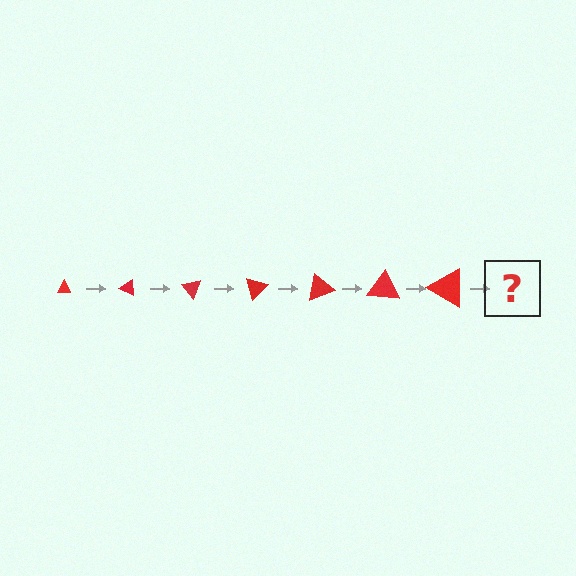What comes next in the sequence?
The next element should be a triangle, larger than the previous one and rotated 175 degrees from the start.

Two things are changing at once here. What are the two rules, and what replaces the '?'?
The two rules are that the triangle grows larger each step and it rotates 25 degrees each step. The '?' should be a triangle, larger than the previous one and rotated 175 degrees from the start.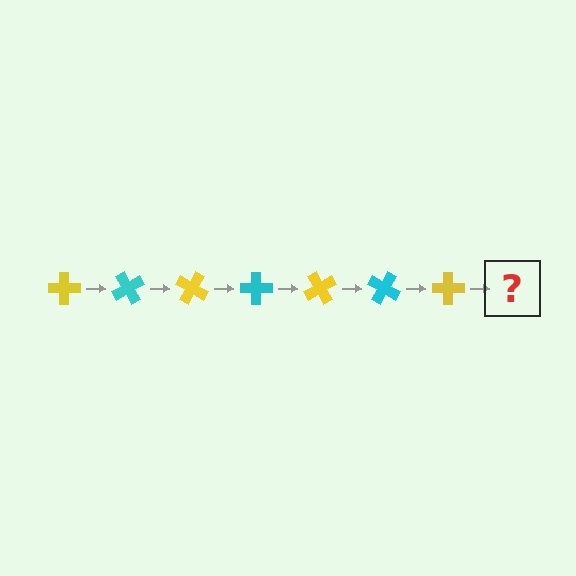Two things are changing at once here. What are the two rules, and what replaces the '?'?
The two rules are that it rotates 60 degrees each step and the color cycles through yellow and cyan. The '?' should be a cyan cross, rotated 420 degrees from the start.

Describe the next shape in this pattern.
It should be a cyan cross, rotated 420 degrees from the start.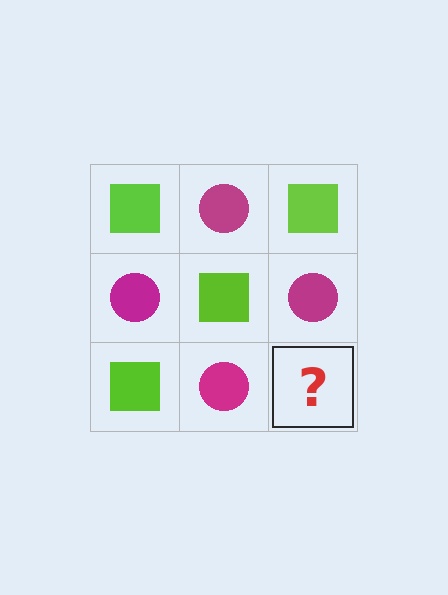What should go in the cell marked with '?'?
The missing cell should contain a lime square.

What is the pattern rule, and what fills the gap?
The rule is that it alternates lime square and magenta circle in a checkerboard pattern. The gap should be filled with a lime square.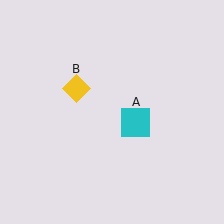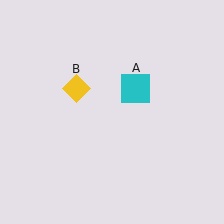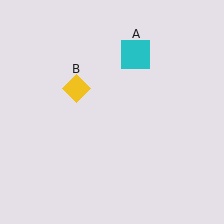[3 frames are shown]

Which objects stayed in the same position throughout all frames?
Yellow diamond (object B) remained stationary.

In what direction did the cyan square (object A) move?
The cyan square (object A) moved up.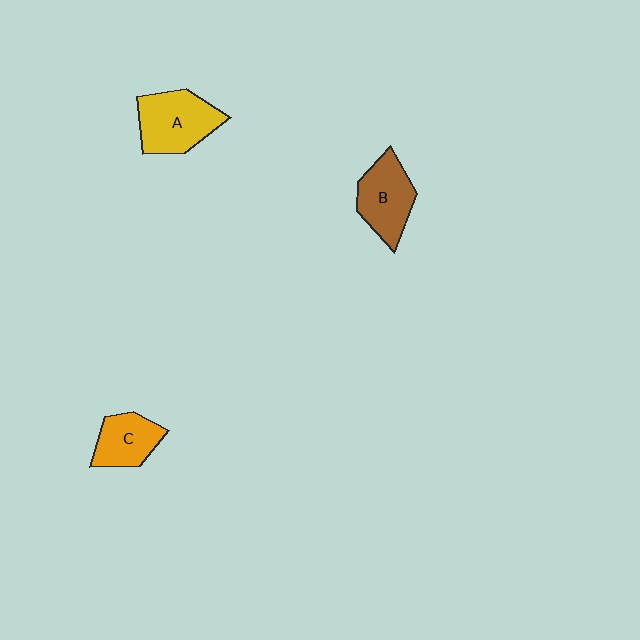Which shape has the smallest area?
Shape C (orange).